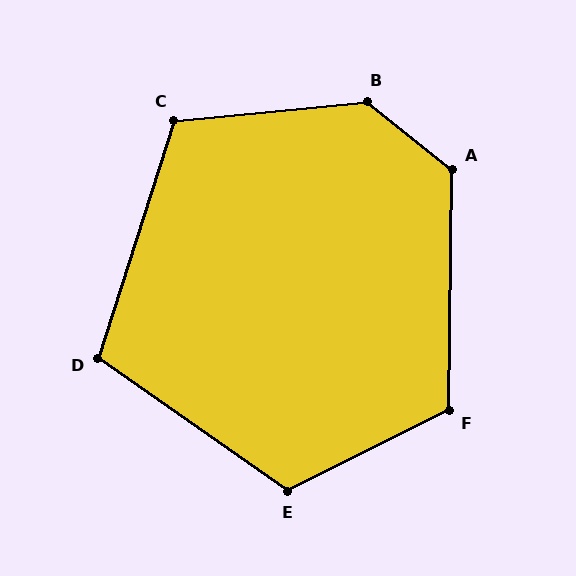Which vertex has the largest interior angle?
B, at approximately 136 degrees.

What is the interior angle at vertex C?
Approximately 113 degrees (obtuse).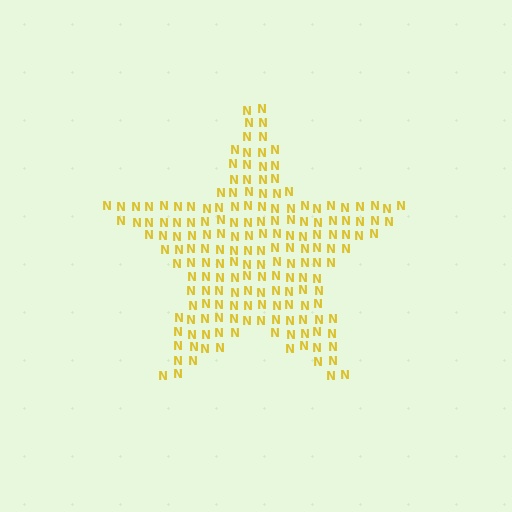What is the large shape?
The large shape is a star.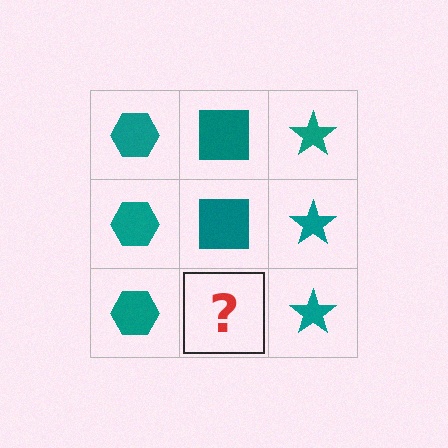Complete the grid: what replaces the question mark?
The question mark should be replaced with a teal square.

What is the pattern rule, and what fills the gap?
The rule is that each column has a consistent shape. The gap should be filled with a teal square.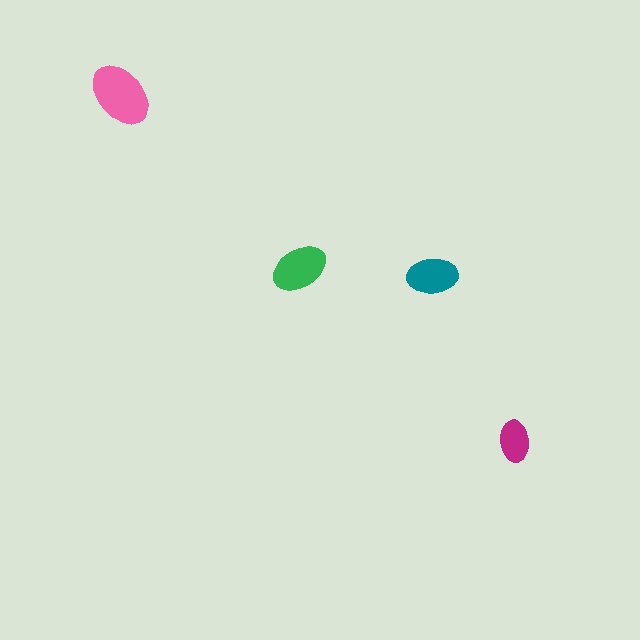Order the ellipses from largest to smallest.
the pink one, the green one, the teal one, the magenta one.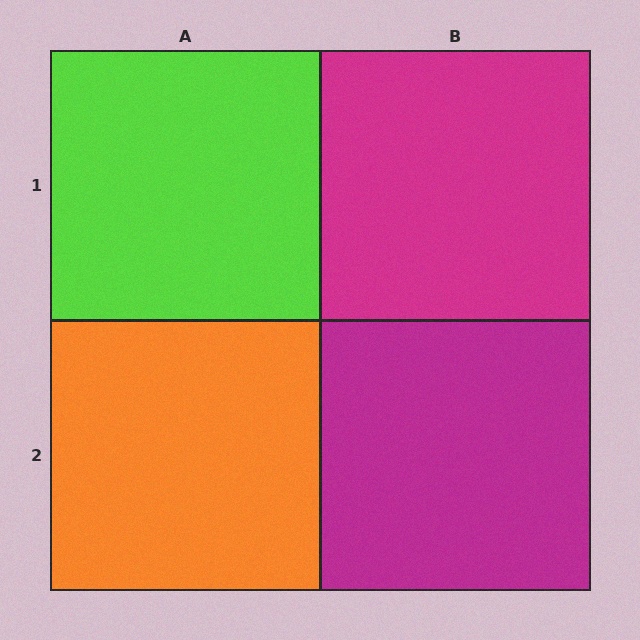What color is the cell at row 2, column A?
Orange.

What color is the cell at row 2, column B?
Magenta.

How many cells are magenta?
2 cells are magenta.